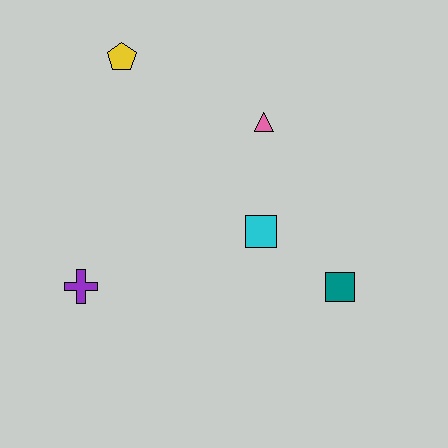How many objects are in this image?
There are 5 objects.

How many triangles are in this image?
There is 1 triangle.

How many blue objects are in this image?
There are no blue objects.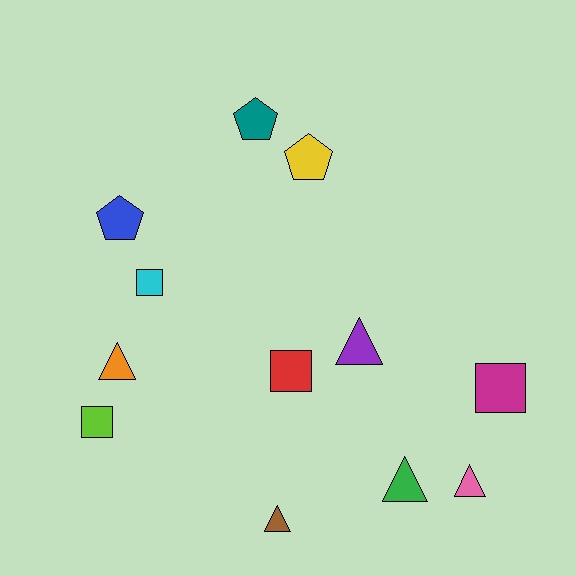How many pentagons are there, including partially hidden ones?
There are 3 pentagons.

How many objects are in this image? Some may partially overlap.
There are 12 objects.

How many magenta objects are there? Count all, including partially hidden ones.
There is 1 magenta object.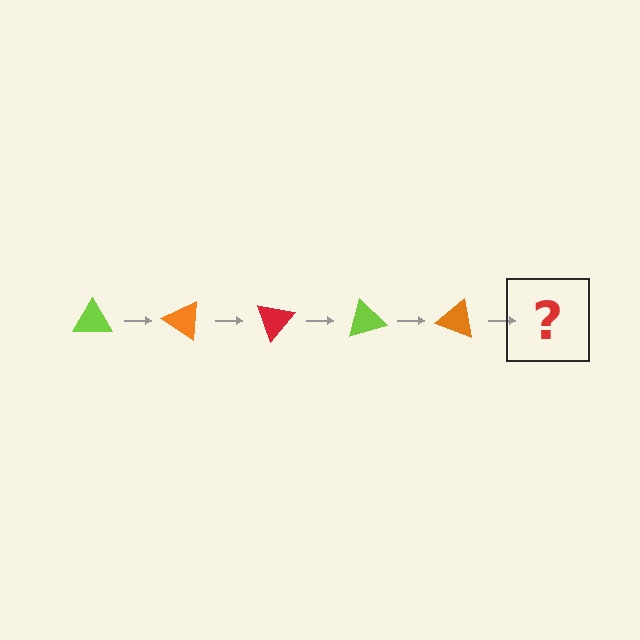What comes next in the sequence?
The next element should be a red triangle, rotated 175 degrees from the start.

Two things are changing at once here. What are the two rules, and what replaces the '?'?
The two rules are that it rotates 35 degrees each step and the color cycles through lime, orange, and red. The '?' should be a red triangle, rotated 175 degrees from the start.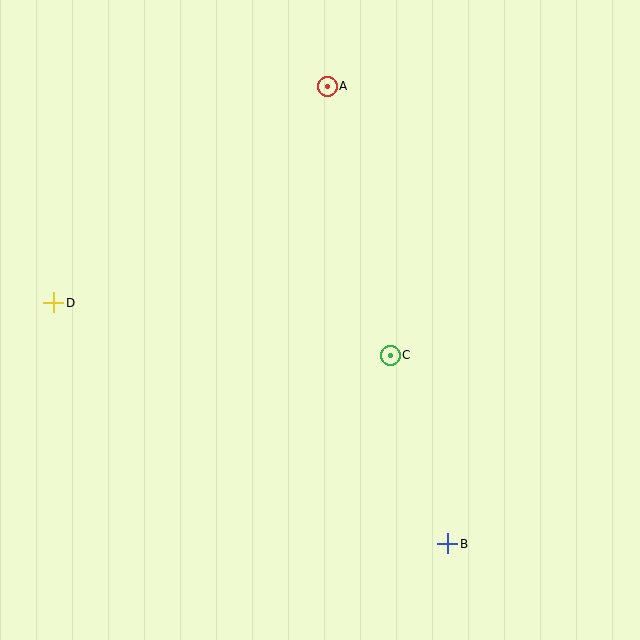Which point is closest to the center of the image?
Point C at (390, 355) is closest to the center.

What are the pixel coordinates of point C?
Point C is at (390, 355).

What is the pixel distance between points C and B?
The distance between C and B is 197 pixels.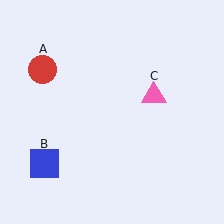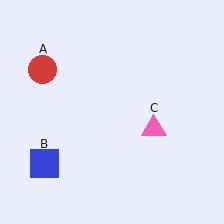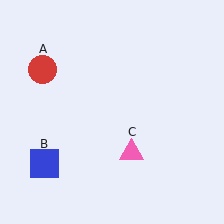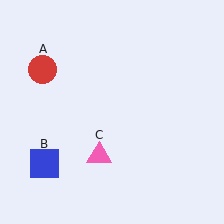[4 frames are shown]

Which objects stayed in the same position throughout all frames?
Red circle (object A) and blue square (object B) remained stationary.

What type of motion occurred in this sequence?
The pink triangle (object C) rotated clockwise around the center of the scene.